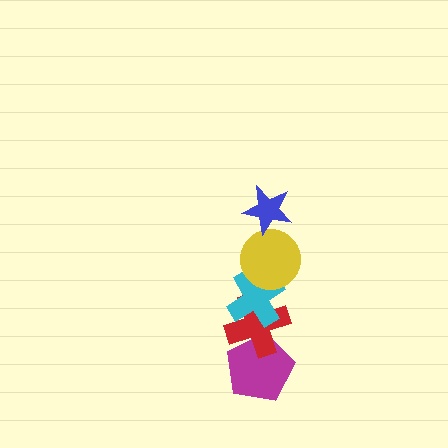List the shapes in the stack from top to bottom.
From top to bottom: the blue star, the yellow circle, the cyan cross, the red cross, the magenta pentagon.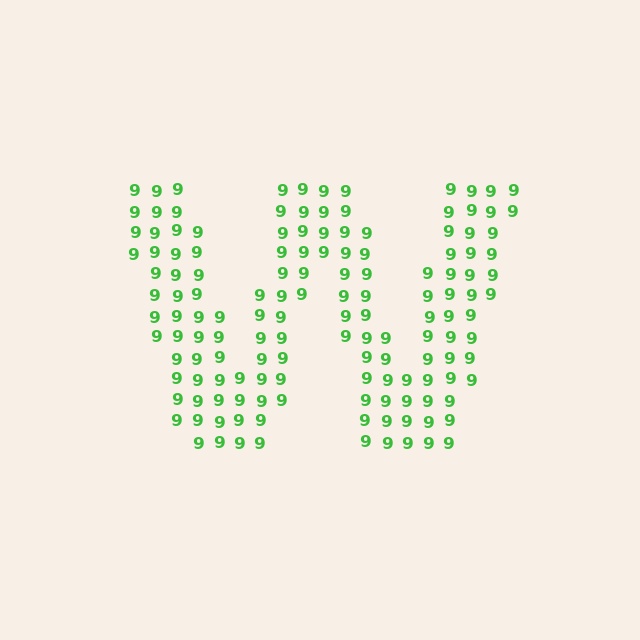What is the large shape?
The large shape is the letter W.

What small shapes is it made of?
It is made of small digit 9's.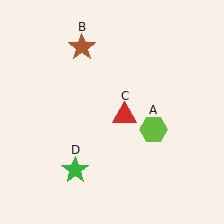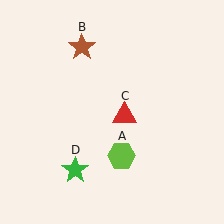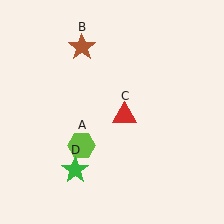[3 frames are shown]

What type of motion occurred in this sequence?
The lime hexagon (object A) rotated clockwise around the center of the scene.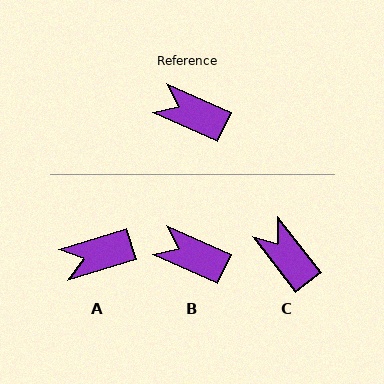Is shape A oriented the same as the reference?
No, it is off by about 41 degrees.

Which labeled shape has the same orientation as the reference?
B.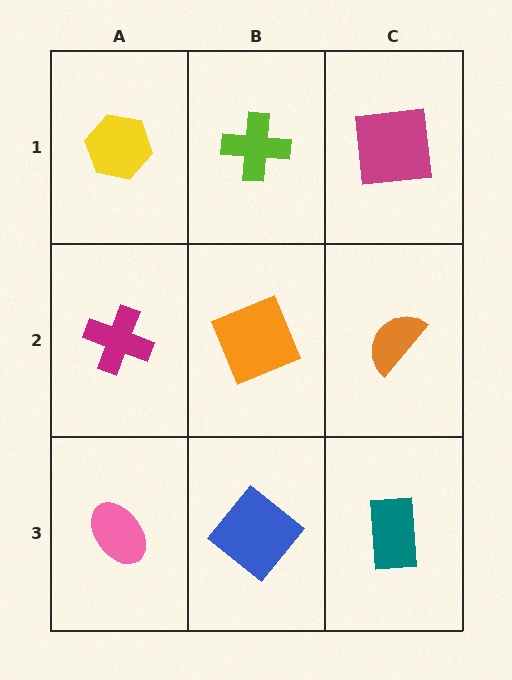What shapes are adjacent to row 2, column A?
A yellow hexagon (row 1, column A), a pink ellipse (row 3, column A), an orange square (row 2, column B).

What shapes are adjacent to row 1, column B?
An orange square (row 2, column B), a yellow hexagon (row 1, column A), a magenta square (row 1, column C).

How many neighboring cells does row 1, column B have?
3.